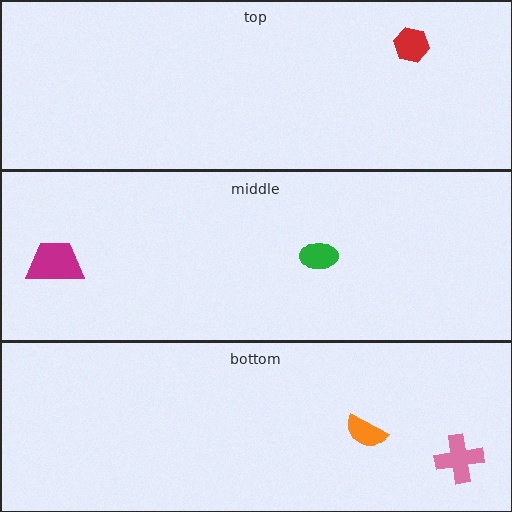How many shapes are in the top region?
1.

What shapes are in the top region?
The red hexagon.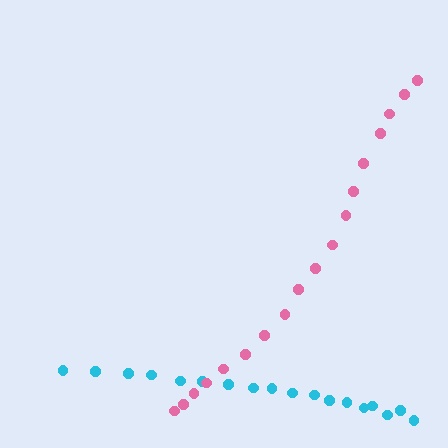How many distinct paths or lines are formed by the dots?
There are 2 distinct paths.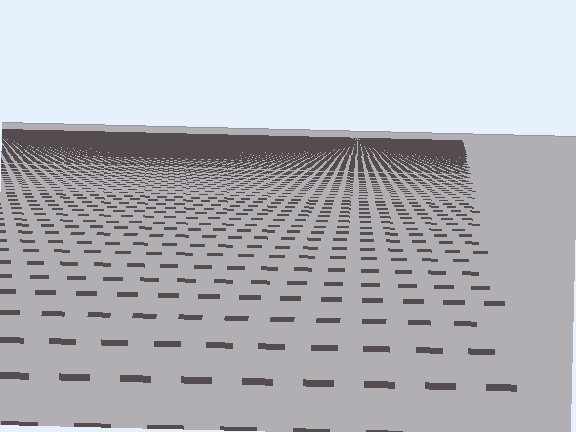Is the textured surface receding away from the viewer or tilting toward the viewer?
The surface is receding away from the viewer. Texture elements get smaller and denser toward the top.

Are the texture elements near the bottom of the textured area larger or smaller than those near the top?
Larger. Near the bottom, elements are closer to the viewer and appear at a bigger on-screen size.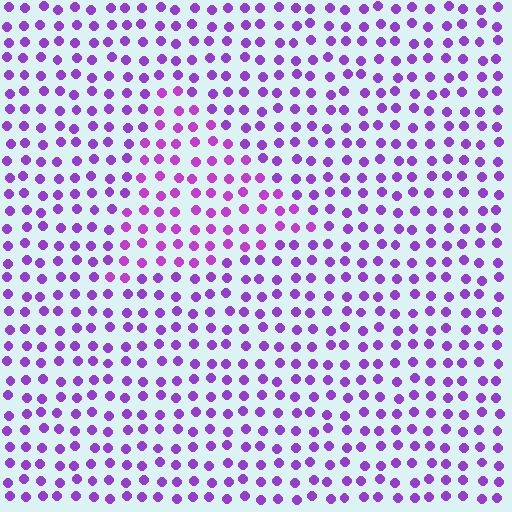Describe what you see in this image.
The image is filled with small purple elements in a uniform arrangement. A triangle-shaped region is visible where the elements are tinted to a slightly different hue, forming a subtle color boundary.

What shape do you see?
I see a triangle.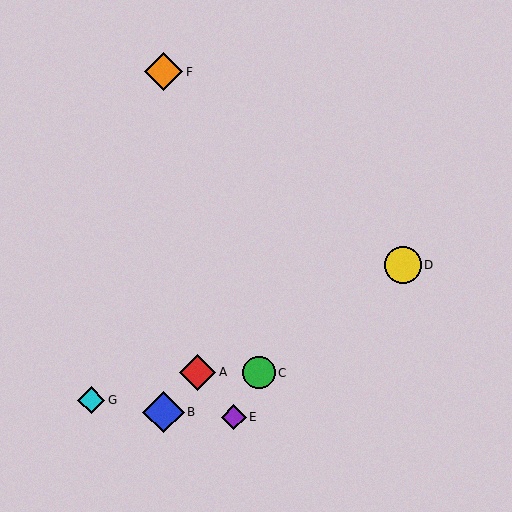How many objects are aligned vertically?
2 objects (B, F) are aligned vertically.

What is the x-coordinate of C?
Object C is at x≈259.